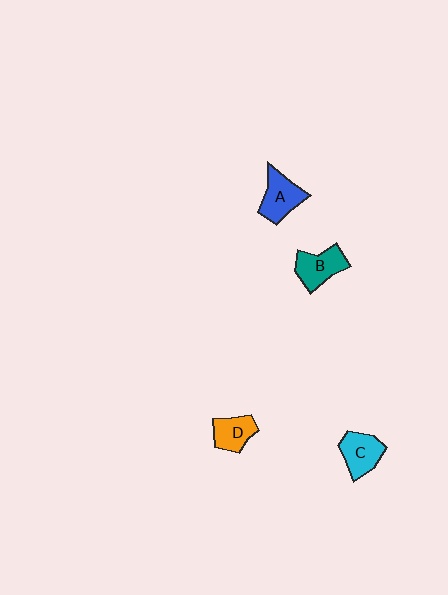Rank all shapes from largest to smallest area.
From largest to smallest: A (blue), B (teal), C (cyan), D (orange).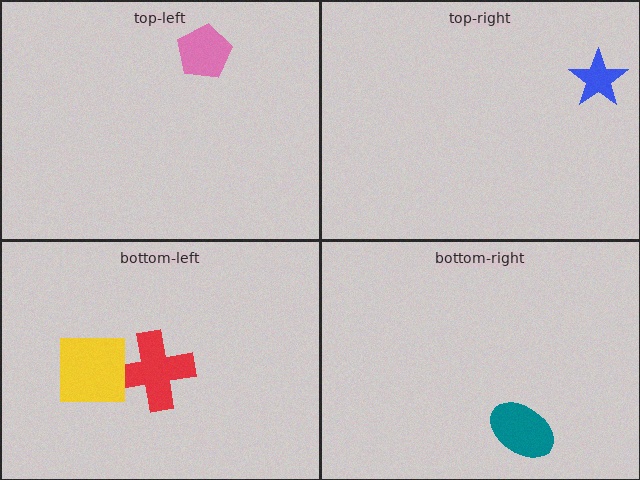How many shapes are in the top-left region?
1.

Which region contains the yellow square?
The bottom-left region.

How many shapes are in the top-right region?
1.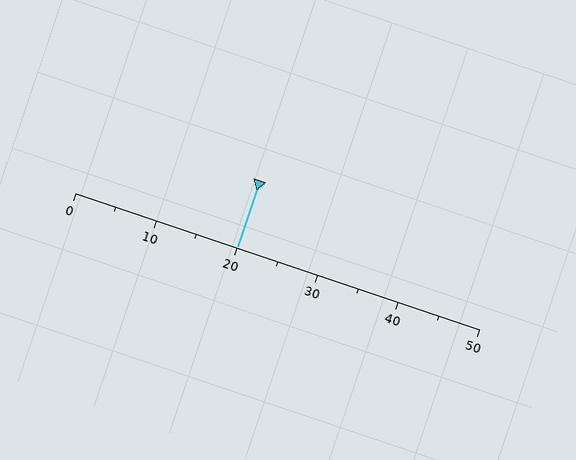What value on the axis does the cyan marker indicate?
The marker indicates approximately 20.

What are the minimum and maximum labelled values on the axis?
The axis runs from 0 to 50.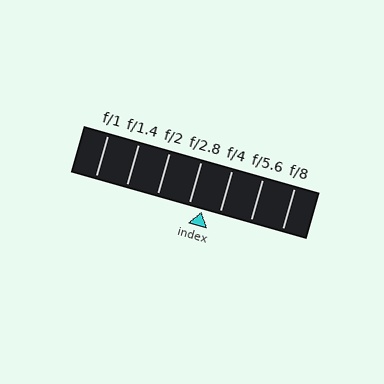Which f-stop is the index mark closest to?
The index mark is closest to f/2.8.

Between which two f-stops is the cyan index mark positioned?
The index mark is between f/2.8 and f/4.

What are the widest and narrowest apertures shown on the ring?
The widest aperture shown is f/1 and the narrowest is f/8.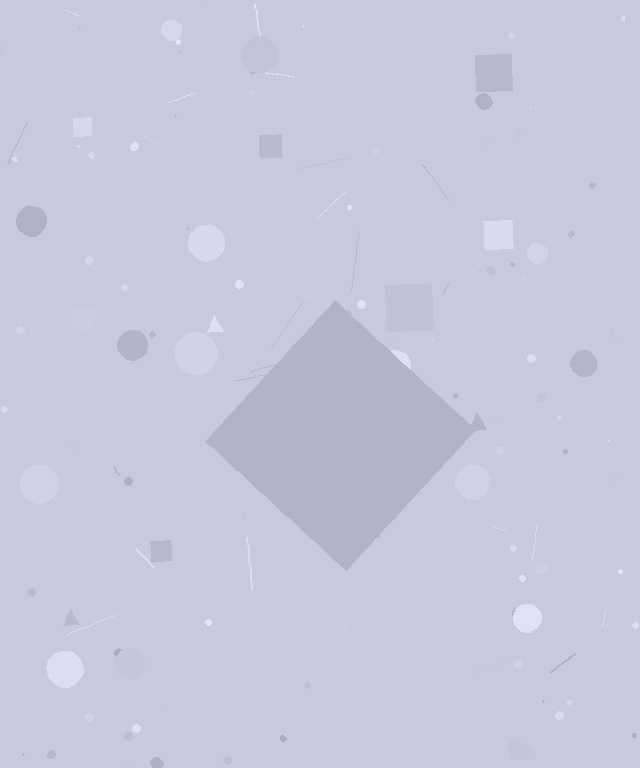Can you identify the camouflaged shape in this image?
The camouflaged shape is a diamond.